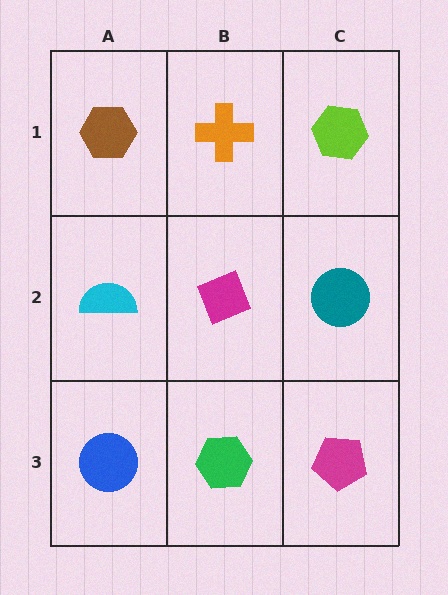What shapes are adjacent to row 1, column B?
A magenta diamond (row 2, column B), a brown hexagon (row 1, column A), a lime hexagon (row 1, column C).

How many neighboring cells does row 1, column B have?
3.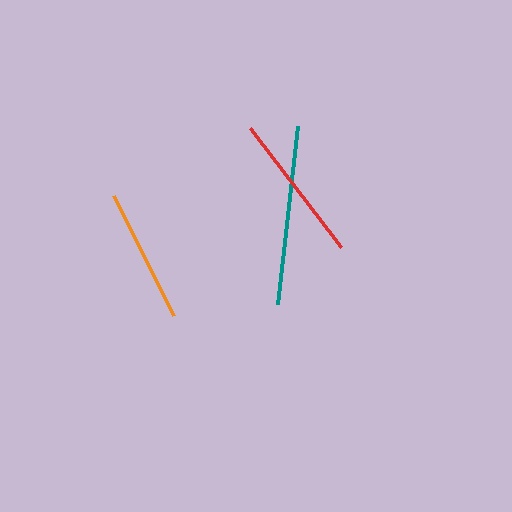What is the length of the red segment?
The red segment is approximately 150 pixels long.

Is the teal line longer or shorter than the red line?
The teal line is longer than the red line.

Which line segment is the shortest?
The orange line is the shortest at approximately 134 pixels.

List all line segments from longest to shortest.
From longest to shortest: teal, red, orange.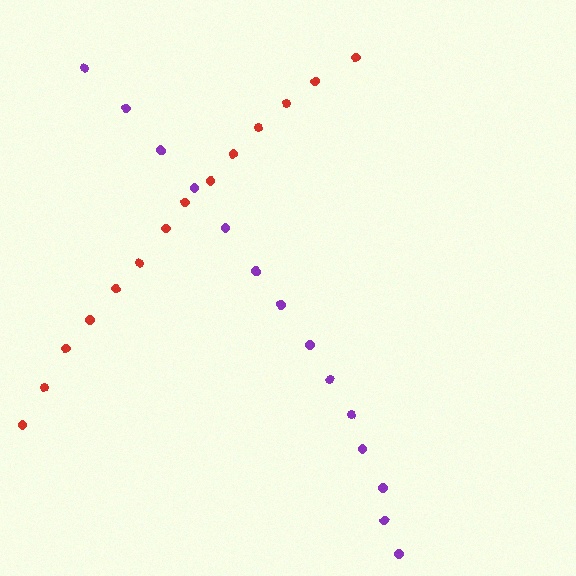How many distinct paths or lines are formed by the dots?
There are 2 distinct paths.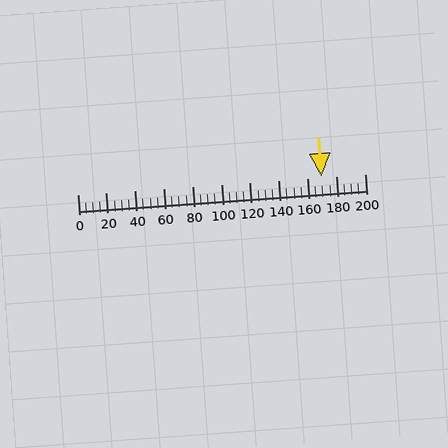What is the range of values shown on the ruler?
The ruler shows values from 0 to 200.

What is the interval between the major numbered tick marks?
The major tick marks are spaced 20 units apart.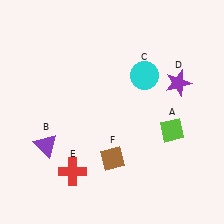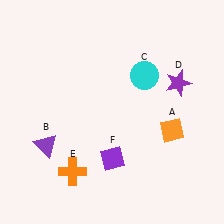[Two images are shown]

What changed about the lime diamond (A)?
In Image 1, A is lime. In Image 2, it changed to orange.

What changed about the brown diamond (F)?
In Image 1, F is brown. In Image 2, it changed to purple.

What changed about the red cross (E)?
In Image 1, E is red. In Image 2, it changed to orange.